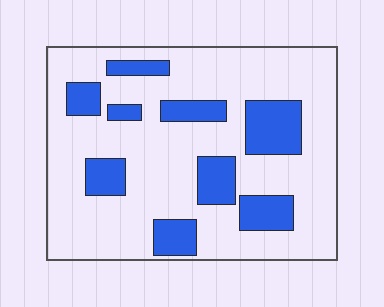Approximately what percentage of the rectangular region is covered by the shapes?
Approximately 25%.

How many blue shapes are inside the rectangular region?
9.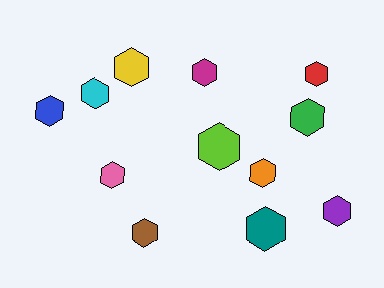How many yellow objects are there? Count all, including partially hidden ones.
There is 1 yellow object.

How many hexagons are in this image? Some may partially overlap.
There are 12 hexagons.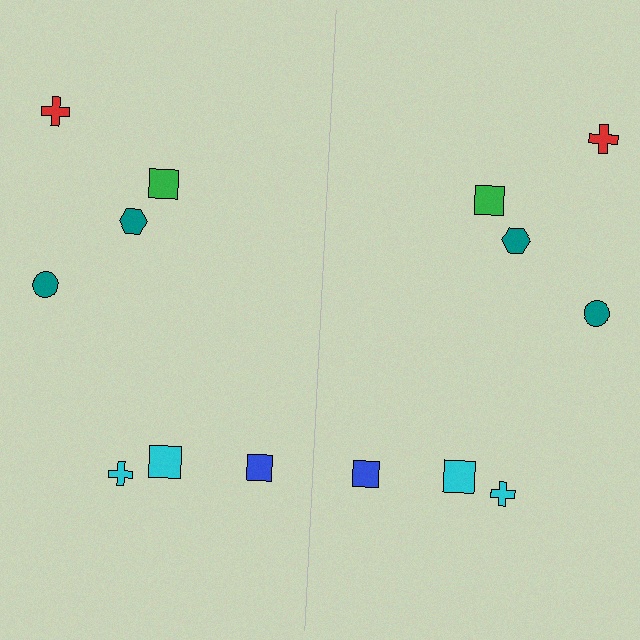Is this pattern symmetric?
Yes, this pattern has bilateral (reflection) symmetry.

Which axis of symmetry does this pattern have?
The pattern has a vertical axis of symmetry running through the center of the image.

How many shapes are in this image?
There are 14 shapes in this image.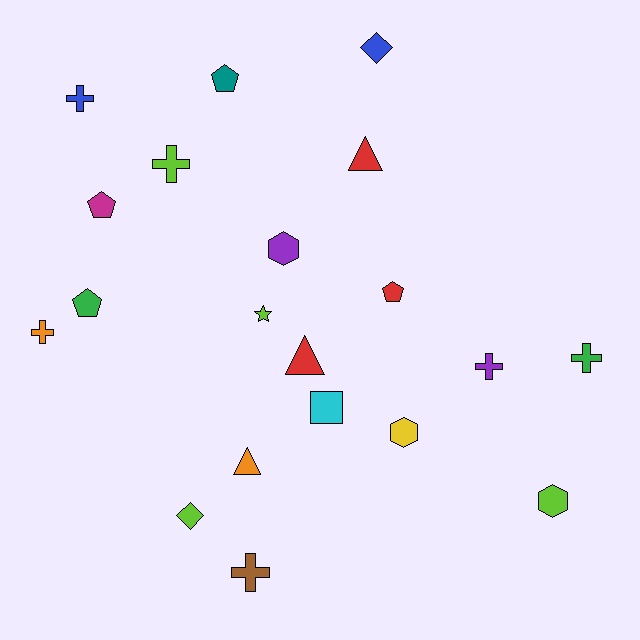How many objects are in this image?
There are 20 objects.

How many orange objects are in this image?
There are 2 orange objects.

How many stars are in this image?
There is 1 star.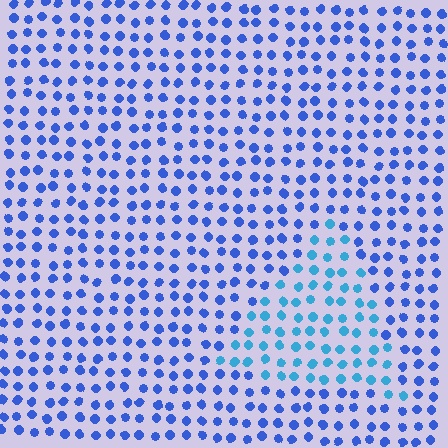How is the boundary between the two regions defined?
The boundary is defined purely by a slight shift in hue (about 28 degrees). Spacing, size, and orientation are identical on both sides.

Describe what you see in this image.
The image is filled with small blue elements in a uniform arrangement. A triangle-shaped region is visible where the elements are tinted to a slightly different hue, forming a subtle color boundary.